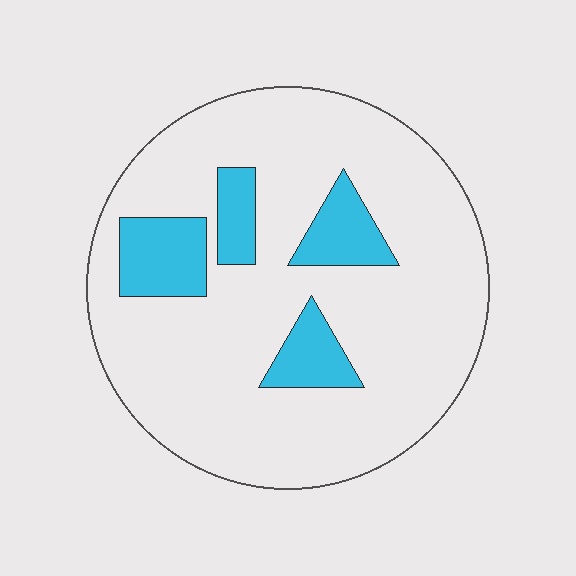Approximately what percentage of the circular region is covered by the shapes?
Approximately 15%.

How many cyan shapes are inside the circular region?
4.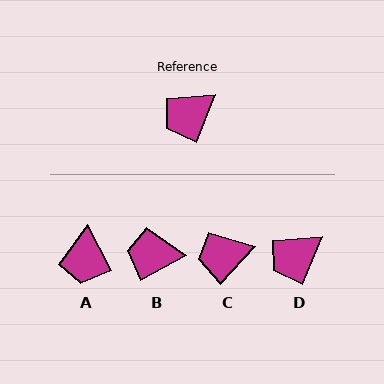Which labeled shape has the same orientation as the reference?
D.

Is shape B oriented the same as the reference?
No, it is off by about 40 degrees.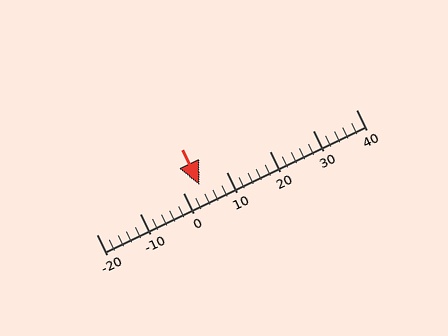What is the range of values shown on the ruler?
The ruler shows values from -20 to 40.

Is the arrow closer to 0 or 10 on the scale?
The arrow is closer to 0.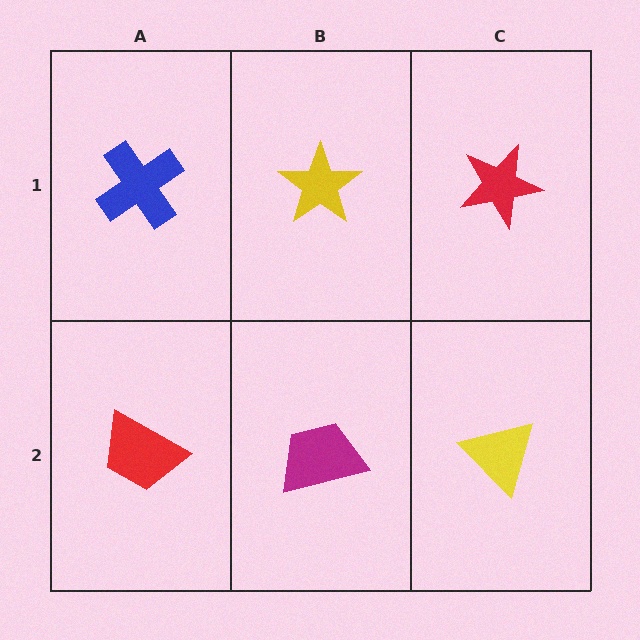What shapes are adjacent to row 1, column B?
A magenta trapezoid (row 2, column B), a blue cross (row 1, column A), a red star (row 1, column C).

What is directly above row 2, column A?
A blue cross.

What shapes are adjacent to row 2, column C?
A red star (row 1, column C), a magenta trapezoid (row 2, column B).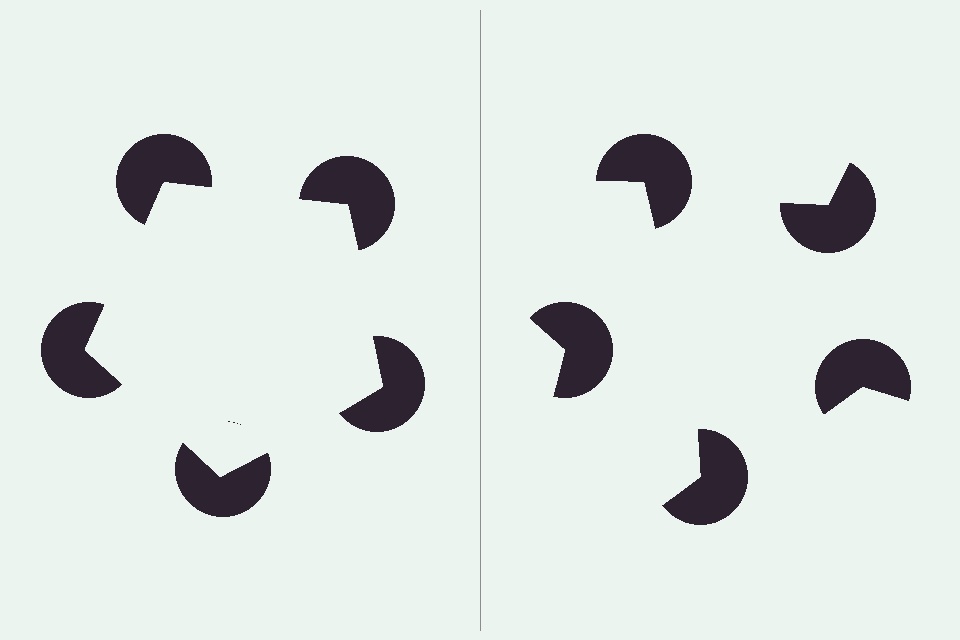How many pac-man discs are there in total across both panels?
10 — 5 on each side.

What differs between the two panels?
The pac-man discs are positioned identically on both sides; only the wedge orientations differ. On the left they align to a pentagon; on the right they are misaligned.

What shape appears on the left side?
An illusory pentagon.